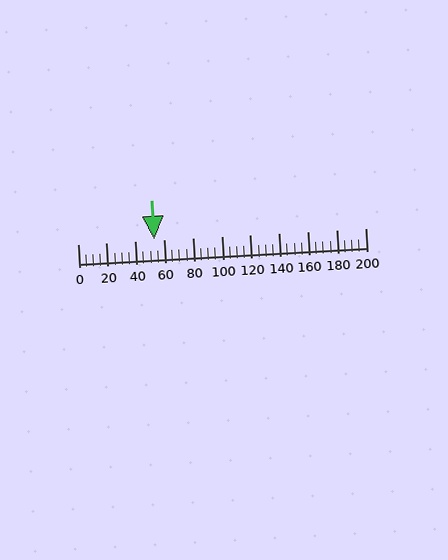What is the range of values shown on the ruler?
The ruler shows values from 0 to 200.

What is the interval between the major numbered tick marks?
The major tick marks are spaced 20 units apart.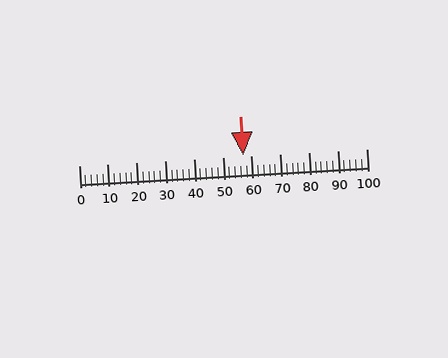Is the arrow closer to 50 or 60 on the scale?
The arrow is closer to 60.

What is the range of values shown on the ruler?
The ruler shows values from 0 to 100.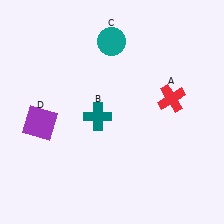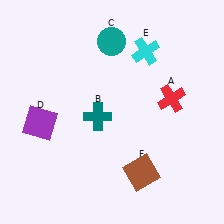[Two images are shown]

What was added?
A cyan cross (E), a brown square (F) were added in Image 2.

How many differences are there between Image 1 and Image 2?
There are 2 differences between the two images.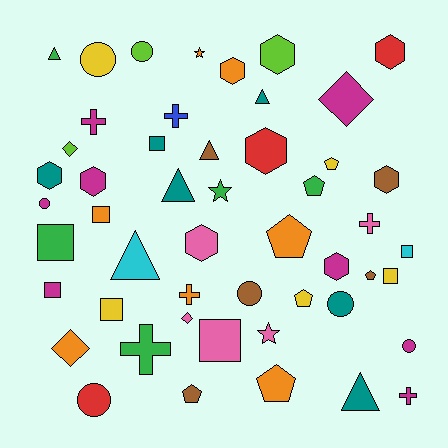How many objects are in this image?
There are 50 objects.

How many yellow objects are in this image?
There are 5 yellow objects.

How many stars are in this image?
There are 3 stars.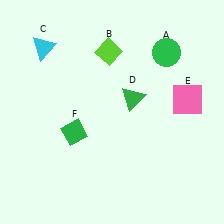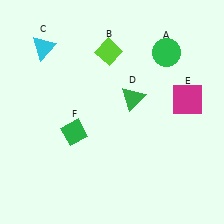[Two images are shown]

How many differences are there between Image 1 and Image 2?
There is 1 difference between the two images.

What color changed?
The square (E) changed from pink in Image 1 to magenta in Image 2.